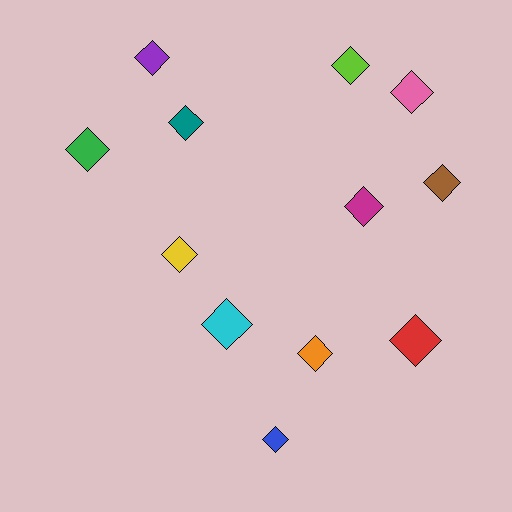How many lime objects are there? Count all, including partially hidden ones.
There is 1 lime object.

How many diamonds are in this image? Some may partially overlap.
There are 12 diamonds.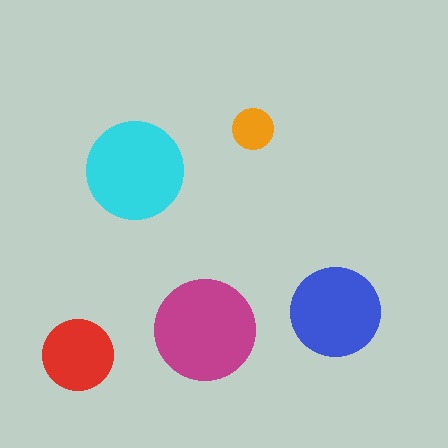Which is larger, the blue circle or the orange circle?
The blue one.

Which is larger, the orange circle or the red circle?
The red one.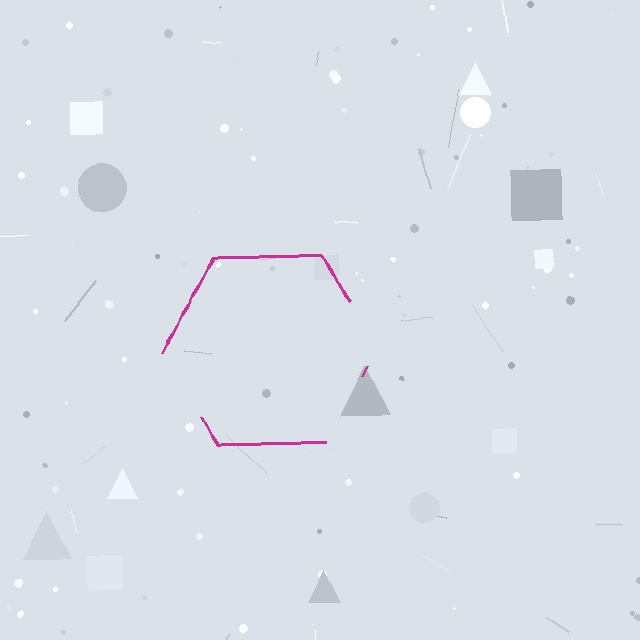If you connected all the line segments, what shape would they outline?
They would outline a hexagon.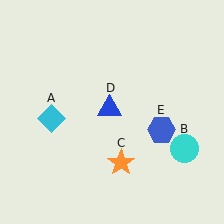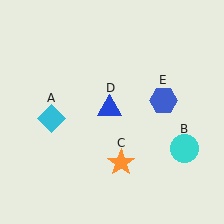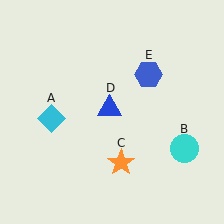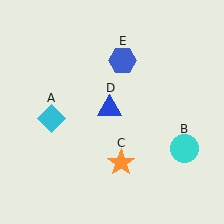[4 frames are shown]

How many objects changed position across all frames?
1 object changed position: blue hexagon (object E).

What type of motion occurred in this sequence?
The blue hexagon (object E) rotated counterclockwise around the center of the scene.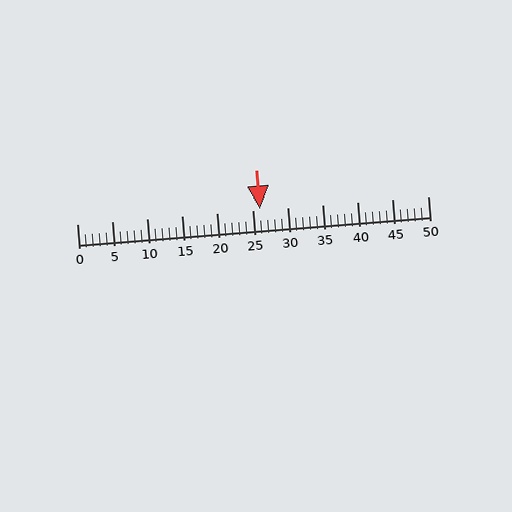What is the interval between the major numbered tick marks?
The major tick marks are spaced 5 units apart.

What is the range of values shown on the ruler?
The ruler shows values from 0 to 50.